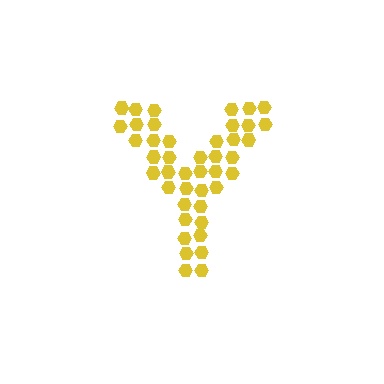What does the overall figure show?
The overall figure shows the letter Y.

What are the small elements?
The small elements are hexagons.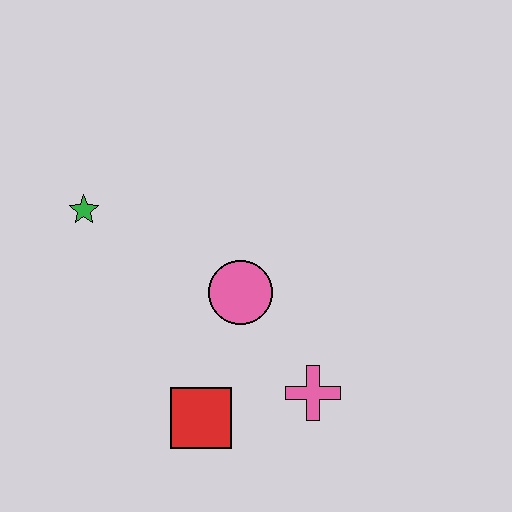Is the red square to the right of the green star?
Yes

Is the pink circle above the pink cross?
Yes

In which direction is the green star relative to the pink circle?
The green star is to the left of the pink circle.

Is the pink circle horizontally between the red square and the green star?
No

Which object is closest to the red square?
The pink cross is closest to the red square.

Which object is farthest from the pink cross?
The green star is farthest from the pink cross.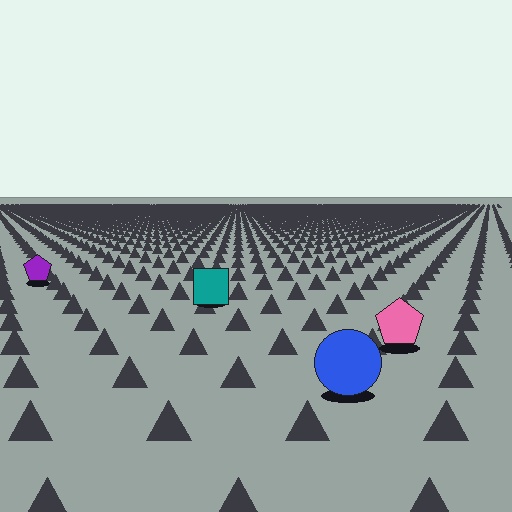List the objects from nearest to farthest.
From nearest to farthest: the blue circle, the pink pentagon, the teal square, the purple pentagon.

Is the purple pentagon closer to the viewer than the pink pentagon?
No. The pink pentagon is closer — you can tell from the texture gradient: the ground texture is coarser near it.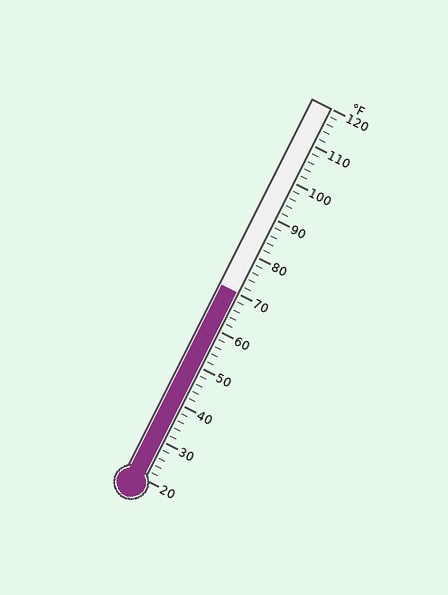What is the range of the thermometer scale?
The thermometer scale ranges from 20°F to 120°F.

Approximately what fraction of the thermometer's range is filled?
The thermometer is filled to approximately 50% of its range.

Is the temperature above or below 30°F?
The temperature is above 30°F.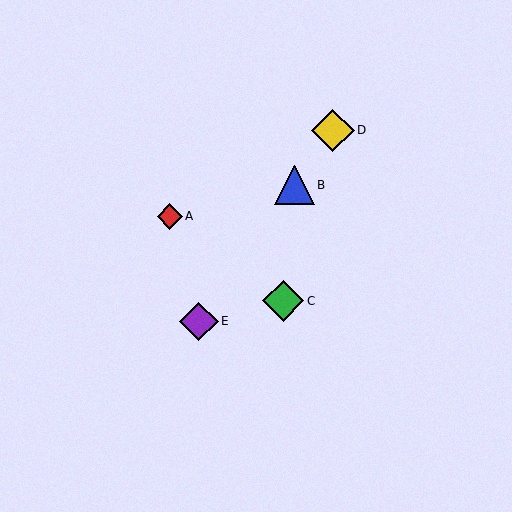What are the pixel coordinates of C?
Object C is at (283, 301).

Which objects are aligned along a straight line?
Objects B, D, E are aligned along a straight line.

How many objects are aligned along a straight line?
3 objects (B, D, E) are aligned along a straight line.